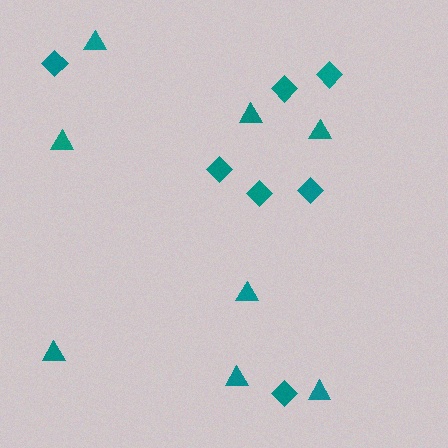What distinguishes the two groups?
There are 2 groups: one group of triangles (8) and one group of diamonds (7).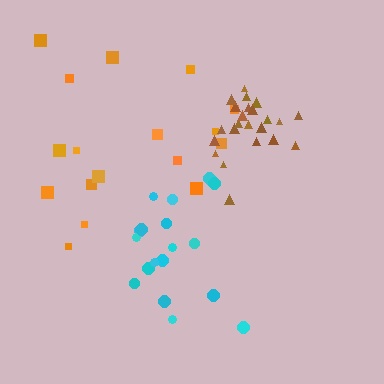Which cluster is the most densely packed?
Brown.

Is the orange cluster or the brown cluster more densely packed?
Brown.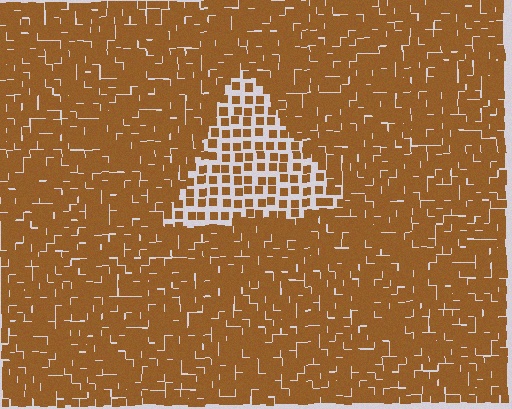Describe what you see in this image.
The image contains small brown elements arranged at two different densities. A triangle-shaped region is visible where the elements are less densely packed than the surrounding area.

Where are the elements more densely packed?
The elements are more densely packed outside the triangle boundary.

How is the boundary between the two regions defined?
The boundary is defined by a change in element density (approximately 2.2x ratio). All elements are the same color, size, and shape.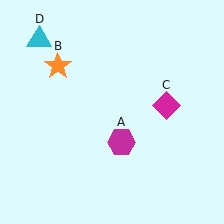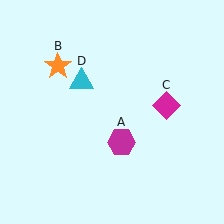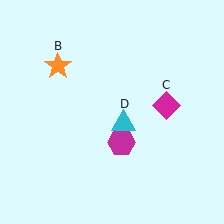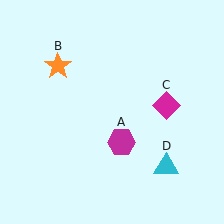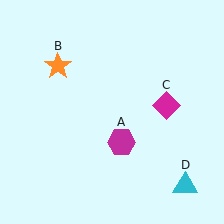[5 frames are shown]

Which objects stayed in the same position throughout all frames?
Magenta hexagon (object A) and orange star (object B) and magenta diamond (object C) remained stationary.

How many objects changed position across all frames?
1 object changed position: cyan triangle (object D).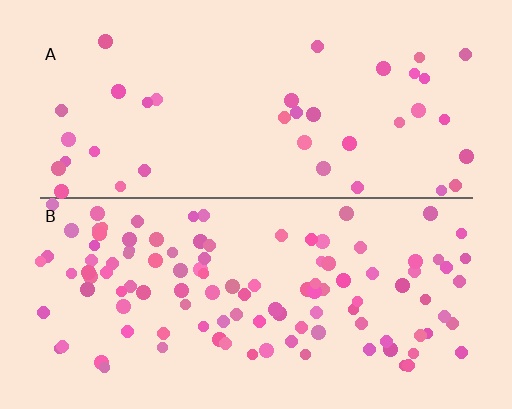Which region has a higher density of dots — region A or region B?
B (the bottom).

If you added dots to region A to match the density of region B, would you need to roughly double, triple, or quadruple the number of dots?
Approximately triple.